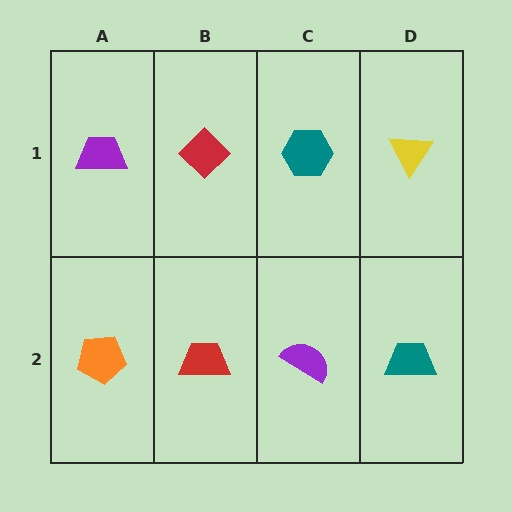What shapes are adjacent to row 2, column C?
A teal hexagon (row 1, column C), a red trapezoid (row 2, column B), a teal trapezoid (row 2, column D).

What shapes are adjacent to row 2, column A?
A purple trapezoid (row 1, column A), a red trapezoid (row 2, column B).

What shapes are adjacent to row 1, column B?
A red trapezoid (row 2, column B), a purple trapezoid (row 1, column A), a teal hexagon (row 1, column C).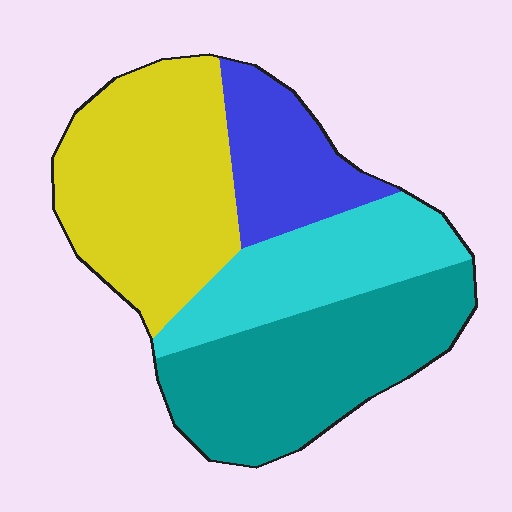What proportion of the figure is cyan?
Cyan covers roughly 20% of the figure.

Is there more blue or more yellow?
Yellow.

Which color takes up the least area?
Blue, at roughly 15%.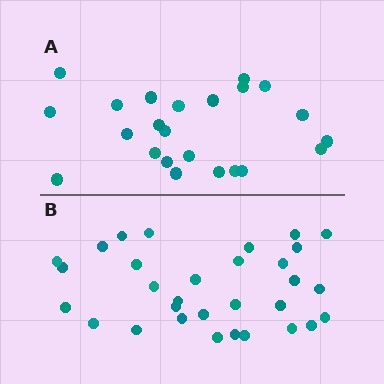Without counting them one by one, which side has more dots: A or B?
Region B (the bottom region) has more dots.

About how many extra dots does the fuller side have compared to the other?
Region B has roughly 8 or so more dots than region A.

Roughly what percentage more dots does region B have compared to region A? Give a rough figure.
About 35% more.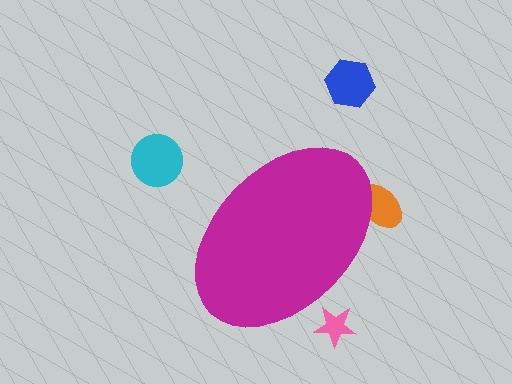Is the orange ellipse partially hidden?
Yes, the orange ellipse is partially hidden behind the magenta ellipse.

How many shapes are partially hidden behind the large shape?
2 shapes are partially hidden.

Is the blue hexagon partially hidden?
No, the blue hexagon is fully visible.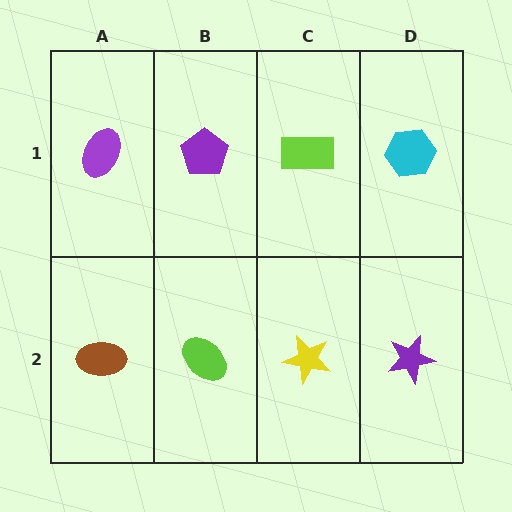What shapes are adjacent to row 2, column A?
A purple ellipse (row 1, column A), a lime ellipse (row 2, column B).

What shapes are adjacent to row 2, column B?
A purple pentagon (row 1, column B), a brown ellipse (row 2, column A), a yellow star (row 2, column C).